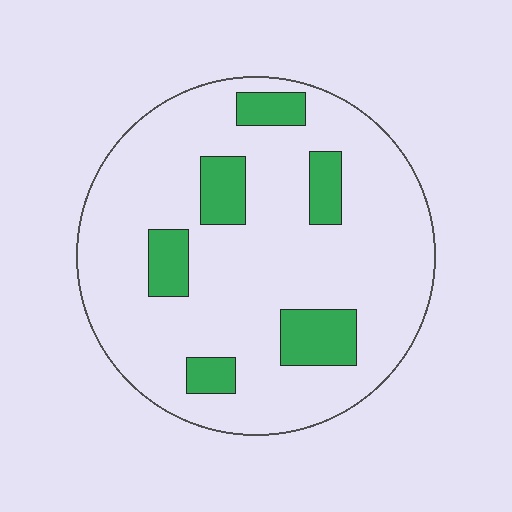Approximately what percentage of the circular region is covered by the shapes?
Approximately 15%.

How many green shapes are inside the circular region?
6.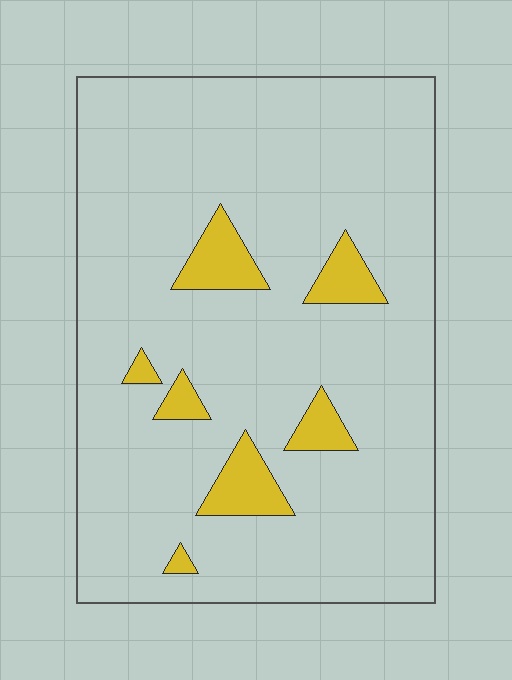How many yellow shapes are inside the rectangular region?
7.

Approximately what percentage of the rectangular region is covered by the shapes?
Approximately 10%.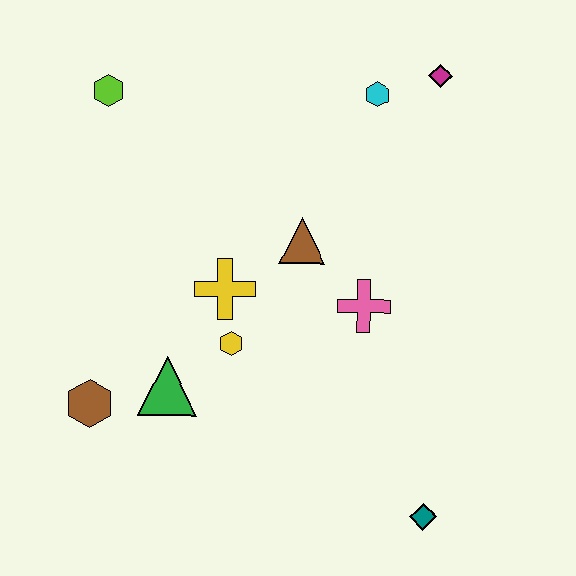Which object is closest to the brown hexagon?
The green triangle is closest to the brown hexagon.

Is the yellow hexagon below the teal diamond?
No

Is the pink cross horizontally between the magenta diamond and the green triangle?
Yes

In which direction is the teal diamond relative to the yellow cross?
The teal diamond is below the yellow cross.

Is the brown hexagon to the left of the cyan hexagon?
Yes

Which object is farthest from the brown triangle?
The teal diamond is farthest from the brown triangle.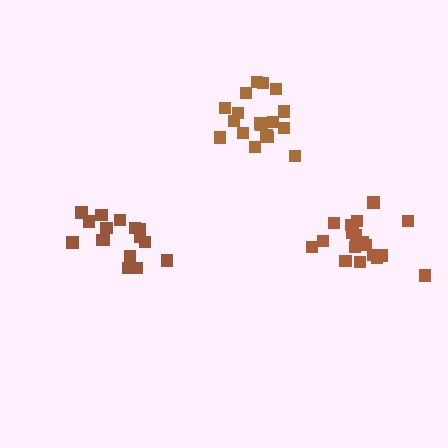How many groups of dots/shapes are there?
There are 3 groups.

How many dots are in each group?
Group 1: 18 dots, Group 2: 16 dots, Group 3: 18 dots (52 total).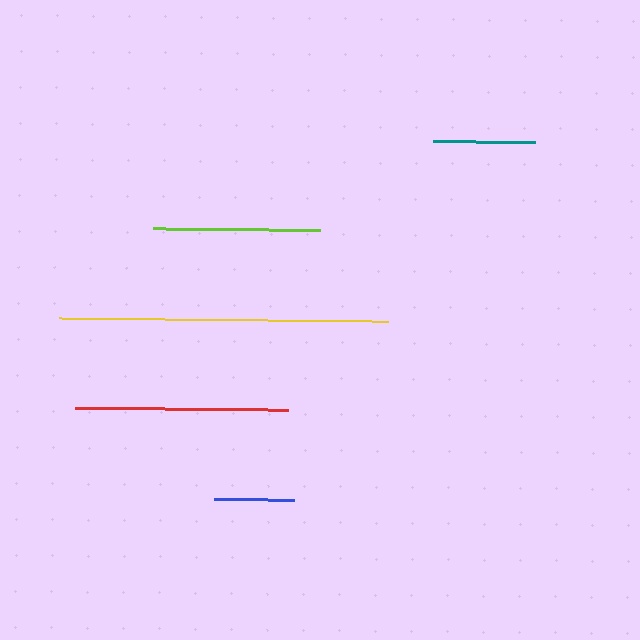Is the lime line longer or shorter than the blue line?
The lime line is longer than the blue line.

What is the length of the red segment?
The red segment is approximately 213 pixels long.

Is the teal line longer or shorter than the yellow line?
The yellow line is longer than the teal line.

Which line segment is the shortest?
The blue line is the shortest at approximately 80 pixels.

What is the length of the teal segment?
The teal segment is approximately 102 pixels long.